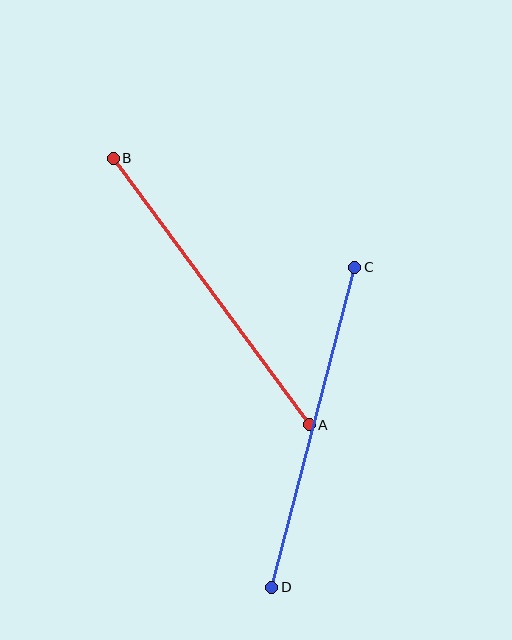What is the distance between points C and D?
The distance is approximately 331 pixels.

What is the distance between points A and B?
The distance is approximately 331 pixels.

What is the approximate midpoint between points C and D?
The midpoint is at approximately (313, 427) pixels.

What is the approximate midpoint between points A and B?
The midpoint is at approximately (211, 291) pixels.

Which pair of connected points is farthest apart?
Points A and B are farthest apart.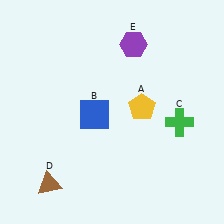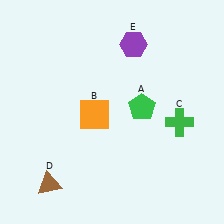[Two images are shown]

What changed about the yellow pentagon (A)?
In Image 1, A is yellow. In Image 2, it changed to green.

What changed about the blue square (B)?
In Image 1, B is blue. In Image 2, it changed to orange.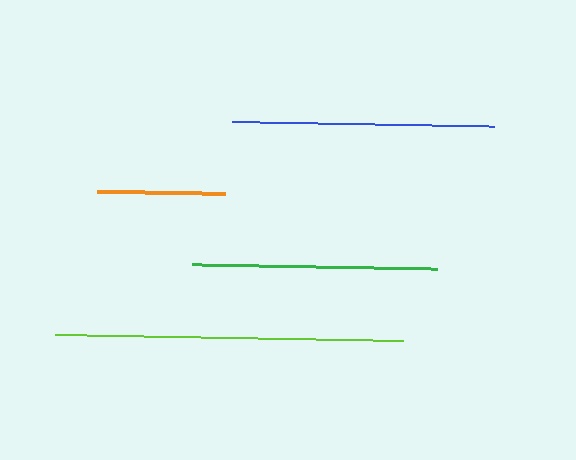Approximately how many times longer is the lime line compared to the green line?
The lime line is approximately 1.4 times the length of the green line.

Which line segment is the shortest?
The orange line is the shortest at approximately 128 pixels.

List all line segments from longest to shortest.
From longest to shortest: lime, blue, green, orange.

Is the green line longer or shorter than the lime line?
The lime line is longer than the green line.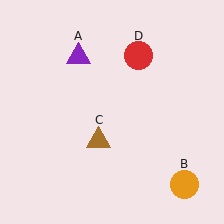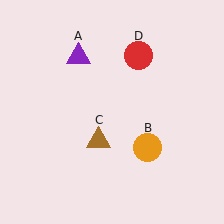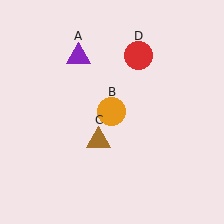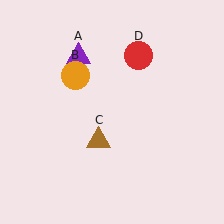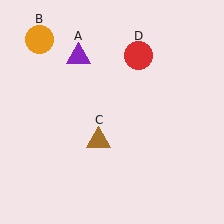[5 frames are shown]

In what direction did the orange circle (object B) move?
The orange circle (object B) moved up and to the left.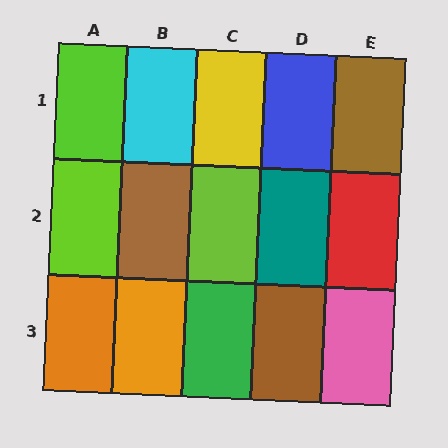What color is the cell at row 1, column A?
Lime.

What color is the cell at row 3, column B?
Orange.